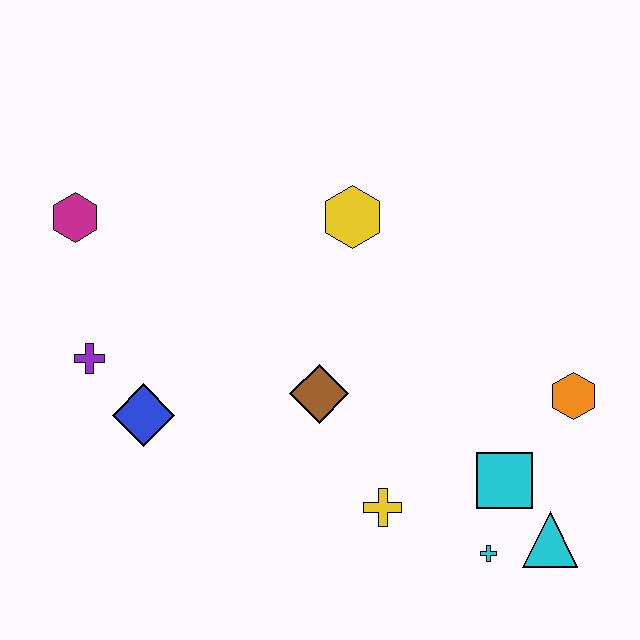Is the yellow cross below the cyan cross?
No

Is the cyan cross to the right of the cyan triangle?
No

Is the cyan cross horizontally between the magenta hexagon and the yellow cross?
No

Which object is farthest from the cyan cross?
The magenta hexagon is farthest from the cyan cross.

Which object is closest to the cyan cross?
The cyan triangle is closest to the cyan cross.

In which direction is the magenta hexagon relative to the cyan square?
The magenta hexagon is to the left of the cyan square.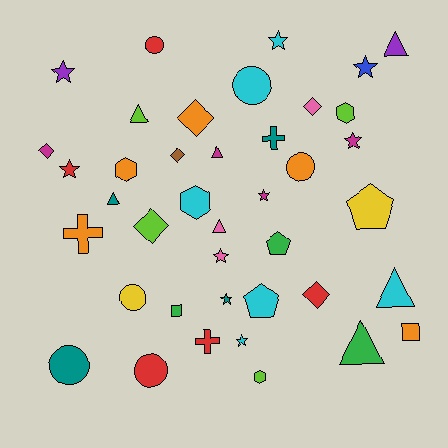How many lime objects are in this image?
There are 4 lime objects.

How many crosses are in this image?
There are 3 crosses.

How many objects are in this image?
There are 40 objects.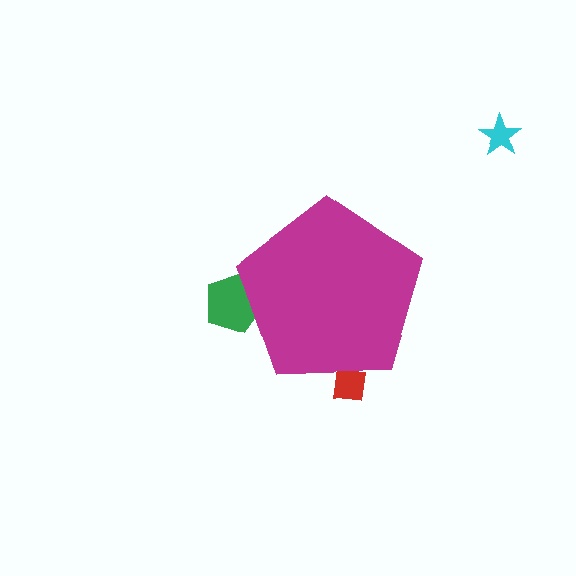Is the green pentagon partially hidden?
Yes, the green pentagon is partially hidden behind the magenta pentagon.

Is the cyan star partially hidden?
No, the cyan star is fully visible.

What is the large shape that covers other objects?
A magenta pentagon.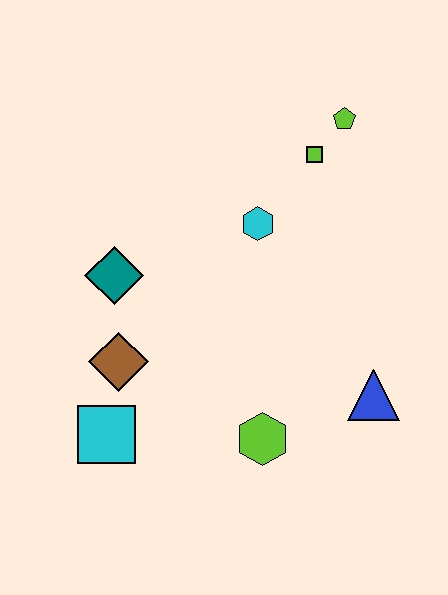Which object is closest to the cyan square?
The brown diamond is closest to the cyan square.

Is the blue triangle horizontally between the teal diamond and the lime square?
No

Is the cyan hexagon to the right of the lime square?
No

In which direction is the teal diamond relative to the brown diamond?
The teal diamond is above the brown diamond.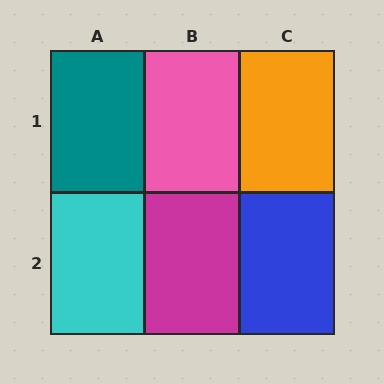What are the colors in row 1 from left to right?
Teal, pink, orange.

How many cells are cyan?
1 cell is cyan.